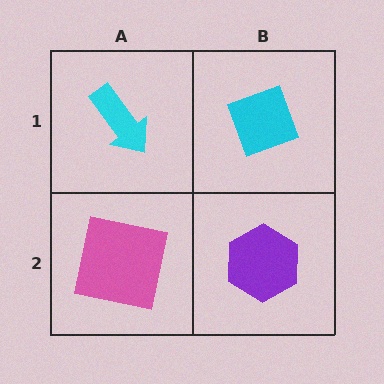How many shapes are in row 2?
2 shapes.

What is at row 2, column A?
A pink square.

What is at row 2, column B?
A purple hexagon.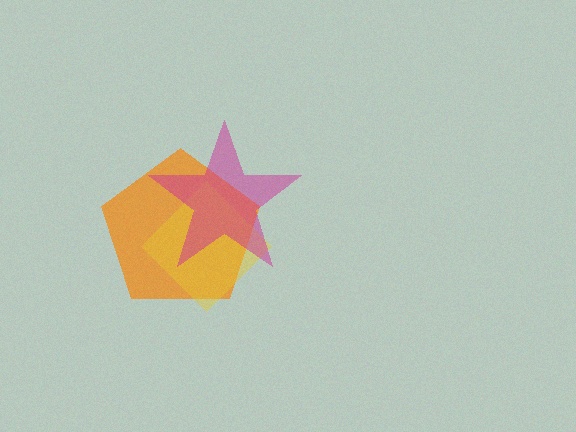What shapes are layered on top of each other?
The layered shapes are: an orange pentagon, a yellow diamond, a magenta star.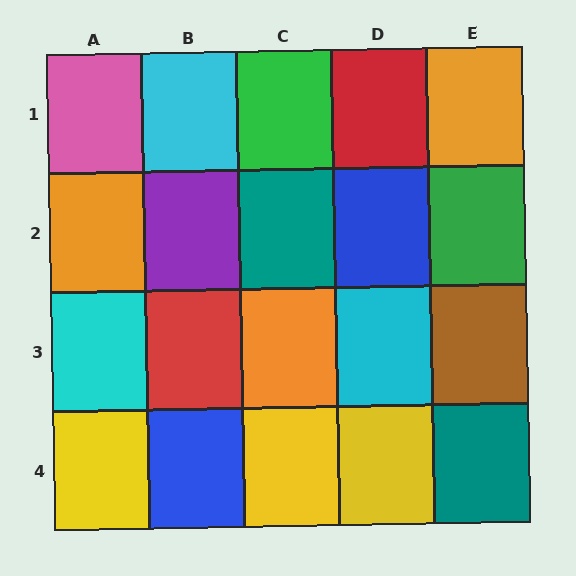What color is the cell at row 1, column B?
Cyan.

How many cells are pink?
1 cell is pink.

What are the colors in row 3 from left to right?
Cyan, red, orange, cyan, brown.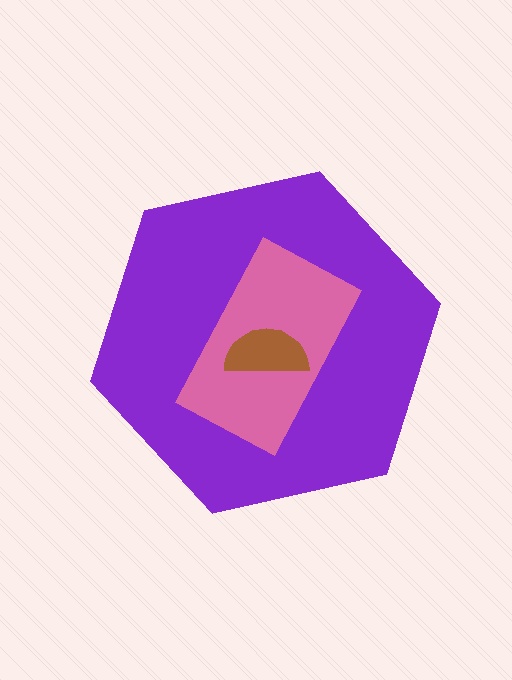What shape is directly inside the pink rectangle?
The brown semicircle.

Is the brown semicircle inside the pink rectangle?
Yes.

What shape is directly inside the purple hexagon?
The pink rectangle.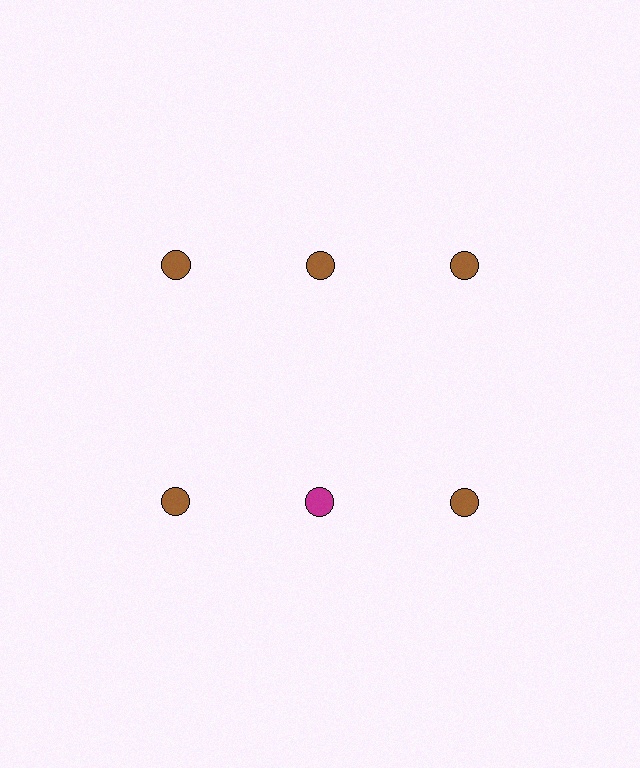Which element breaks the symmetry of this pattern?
The magenta circle in the second row, second from left column breaks the symmetry. All other shapes are brown circles.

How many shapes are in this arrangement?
There are 6 shapes arranged in a grid pattern.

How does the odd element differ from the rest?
It has a different color: magenta instead of brown.